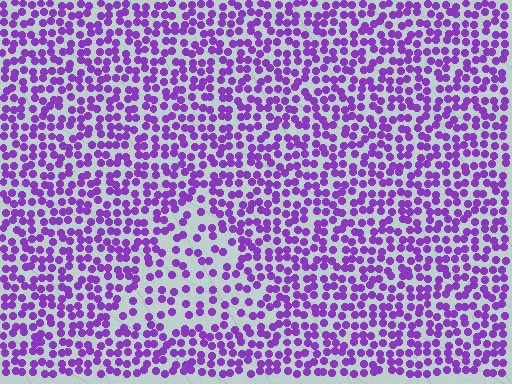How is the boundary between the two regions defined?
The boundary is defined by a change in element density (approximately 1.9x ratio). All elements are the same color, size, and shape.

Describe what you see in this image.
The image contains small purple elements arranged at two different densities. A triangle-shaped region is visible where the elements are less densely packed than the surrounding area.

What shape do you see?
I see a triangle.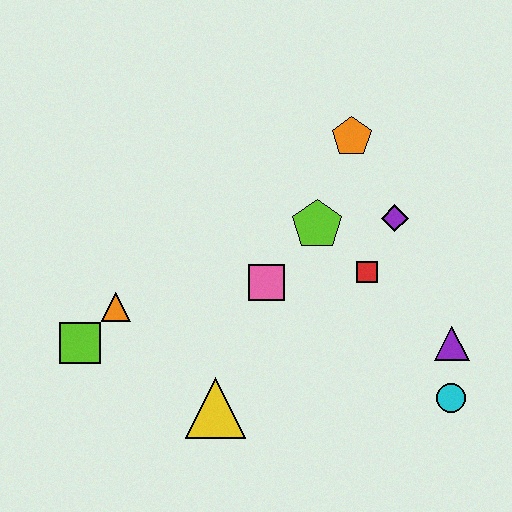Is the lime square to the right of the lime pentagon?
No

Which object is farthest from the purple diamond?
The lime square is farthest from the purple diamond.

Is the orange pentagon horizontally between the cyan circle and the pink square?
Yes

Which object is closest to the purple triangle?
The cyan circle is closest to the purple triangle.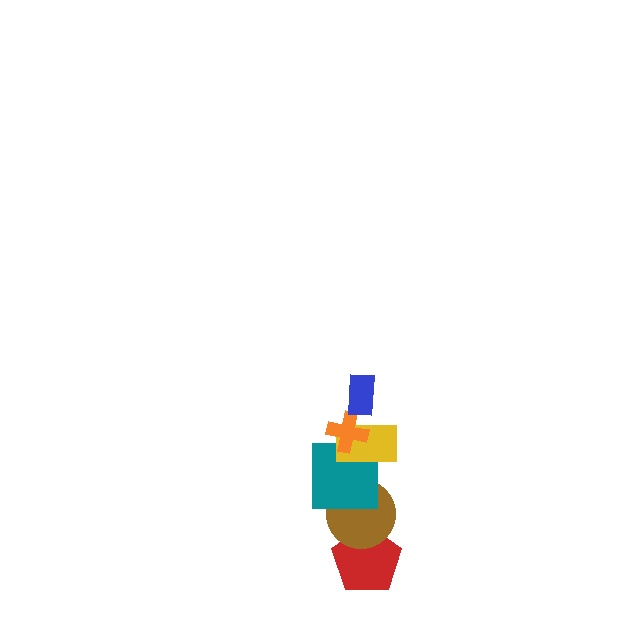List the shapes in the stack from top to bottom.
From top to bottom: the blue rectangle, the orange cross, the yellow rectangle, the teal square, the brown circle, the red pentagon.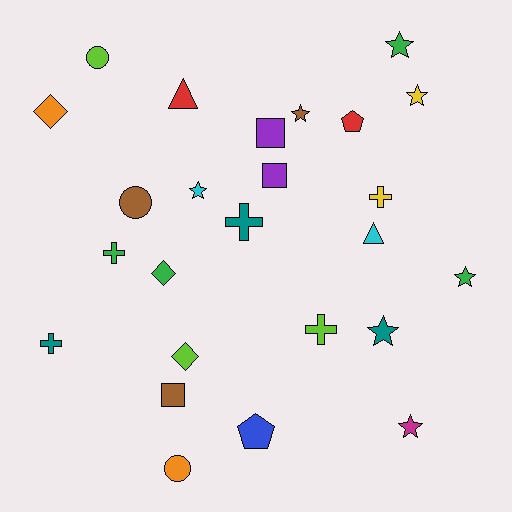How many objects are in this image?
There are 25 objects.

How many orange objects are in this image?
There are 2 orange objects.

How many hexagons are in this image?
There are no hexagons.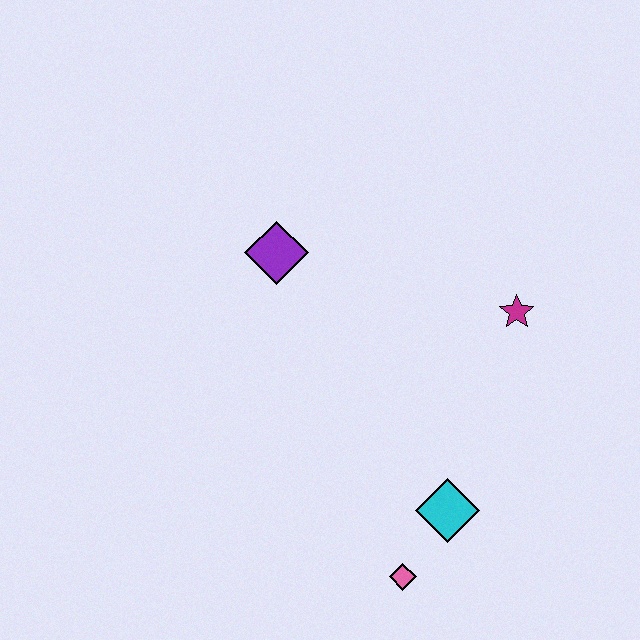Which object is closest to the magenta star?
The cyan diamond is closest to the magenta star.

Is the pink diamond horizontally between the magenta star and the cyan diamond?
No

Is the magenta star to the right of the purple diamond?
Yes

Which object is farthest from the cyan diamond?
The purple diamond is farthest from the cyan diamond.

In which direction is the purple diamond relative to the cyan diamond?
The purple diamond is above the cyan diamond.